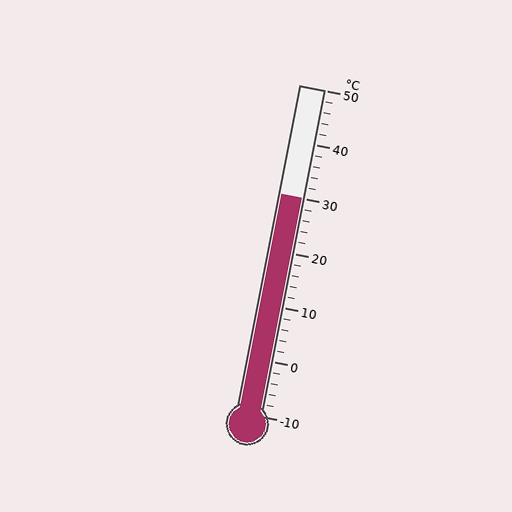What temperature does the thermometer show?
The thermometer shows approximately 30°C.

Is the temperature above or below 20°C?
The temperature is above 20°C.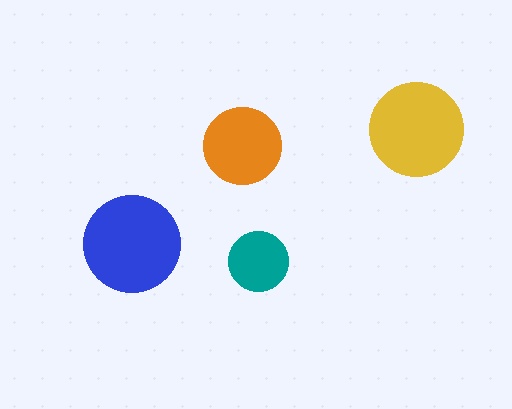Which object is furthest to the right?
The yellow circle is rightmost.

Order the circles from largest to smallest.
the blue one, the yellow one, the orange one, the teal one.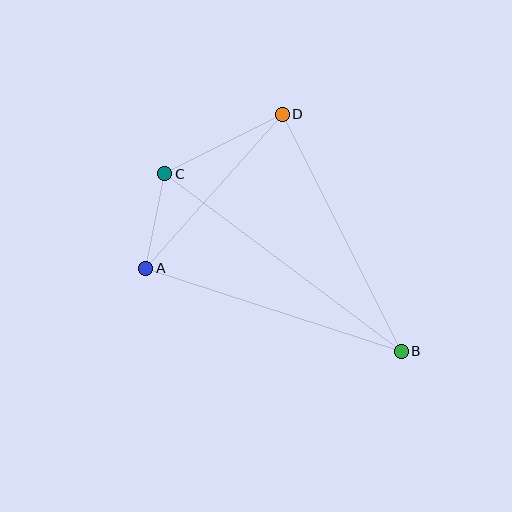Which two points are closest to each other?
Points A and C are closest to each other.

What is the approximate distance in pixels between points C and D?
The distance between C and D is approximately 132 pixels.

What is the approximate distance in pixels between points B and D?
The distance between B and D is approximately 265 pixels.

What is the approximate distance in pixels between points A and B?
The distance between A and B is approximately 269 pixels.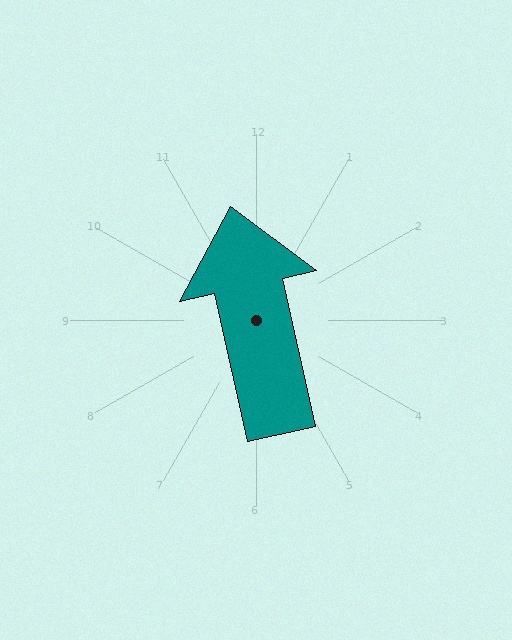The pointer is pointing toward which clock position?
Roughly 12 o'clock.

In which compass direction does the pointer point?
North.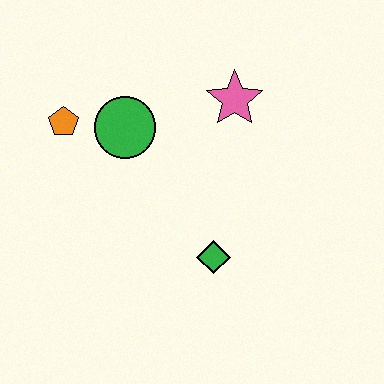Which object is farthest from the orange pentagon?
The green diamond is farthest from the orange pentagon.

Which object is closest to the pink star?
The green circle is closest to the pink star.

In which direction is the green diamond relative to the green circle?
The green diamond is below the green circle.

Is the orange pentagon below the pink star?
Yes